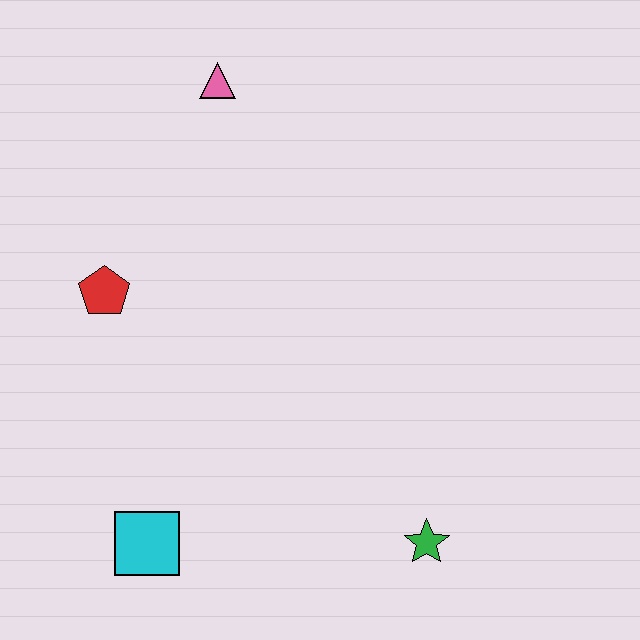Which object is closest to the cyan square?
The red pentagon is closest to the cyan square.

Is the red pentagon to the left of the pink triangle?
Yes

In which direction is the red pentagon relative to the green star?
The red pentagon is to the left of the green star.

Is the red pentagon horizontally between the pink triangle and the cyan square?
No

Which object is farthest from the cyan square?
The pink triangle is farthest from the cyan square.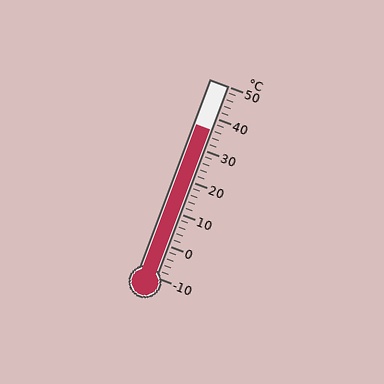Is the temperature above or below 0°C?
The temperature is above 0°C.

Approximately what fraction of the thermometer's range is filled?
The thermometer is filled to approximately 75% of its range.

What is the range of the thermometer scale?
The thermometer scale ranges from -10°C to 50°C.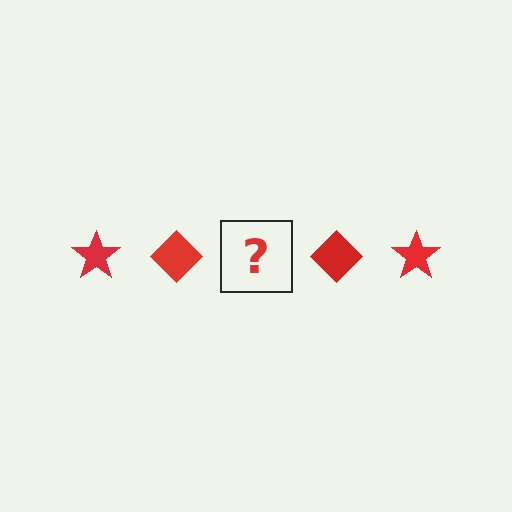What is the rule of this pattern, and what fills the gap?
The rule is that the pattern cycles through star, diamond shapes in red. The gap should be filled with a red star.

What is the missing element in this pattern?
The missing element is a red star.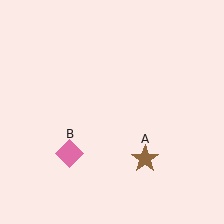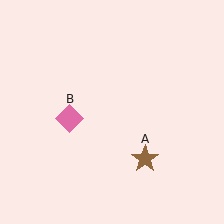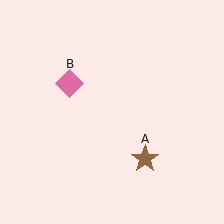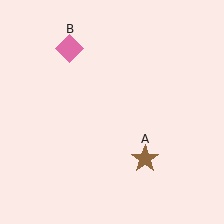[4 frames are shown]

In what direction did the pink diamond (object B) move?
The pink diamond (object B) moved up.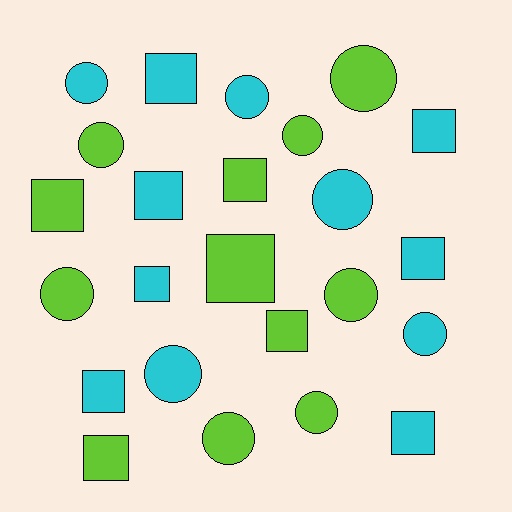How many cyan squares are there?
There are 7 cyan squares.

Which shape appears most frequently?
Circle, with 12 objects.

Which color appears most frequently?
Cyan, with 12 objects.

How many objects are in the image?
There are 24 objects.